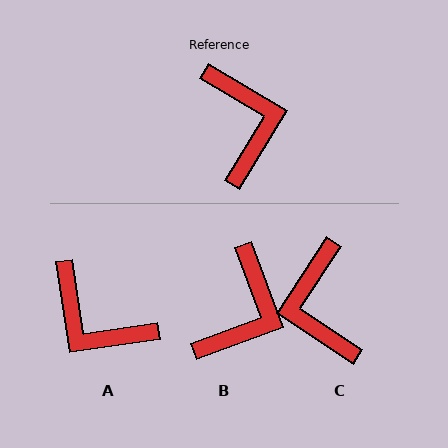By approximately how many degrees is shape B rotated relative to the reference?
Approximately 39 degrees clockwise.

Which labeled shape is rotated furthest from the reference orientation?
C, about 178 degrees away.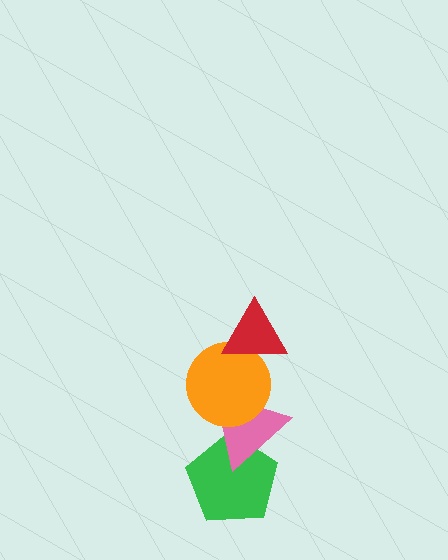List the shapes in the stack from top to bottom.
From top to bottom: the red triangle, the orange circle, the pink triangle, the green pentagon.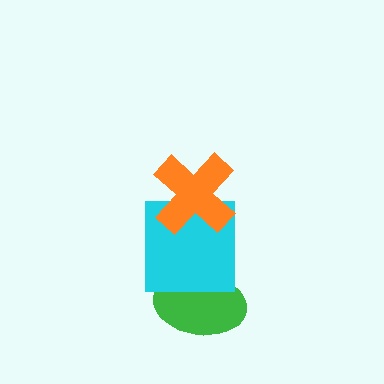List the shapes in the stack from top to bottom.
From top to bottom: the orange cross, the cyan square, the green ellipse.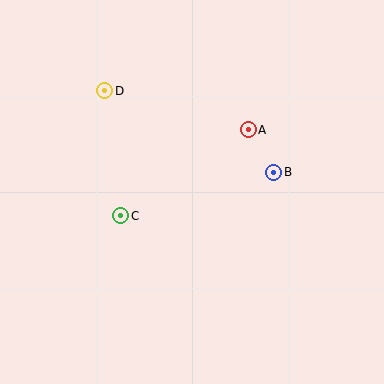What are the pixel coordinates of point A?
Point A is at (248, 130).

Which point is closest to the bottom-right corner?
Point B is closest to the bottom-right corner.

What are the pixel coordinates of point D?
Point D is at (105, 91).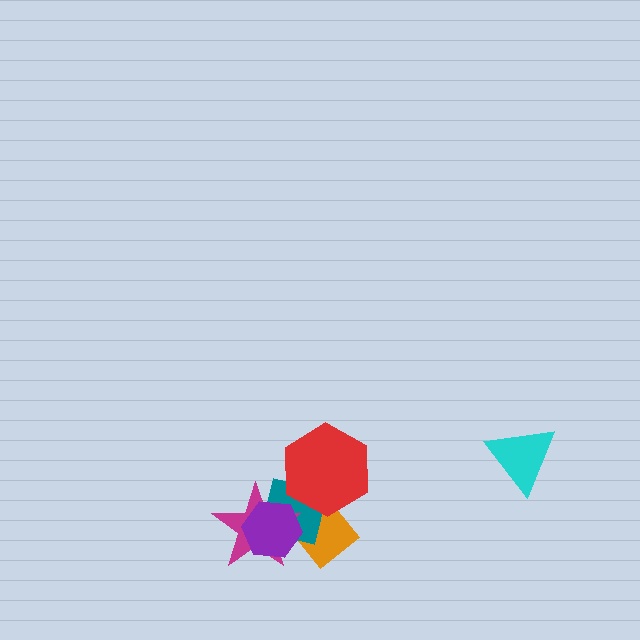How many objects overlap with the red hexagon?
2 objects overlap with the red hexagon.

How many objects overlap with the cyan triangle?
0 objects overlap with the cyan triangle.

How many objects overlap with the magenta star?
3 objects overlap with the magenta star.